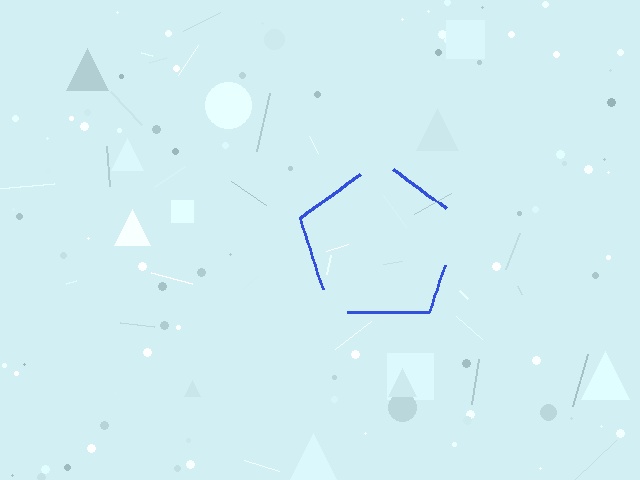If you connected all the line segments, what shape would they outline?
They would outline a pentagon.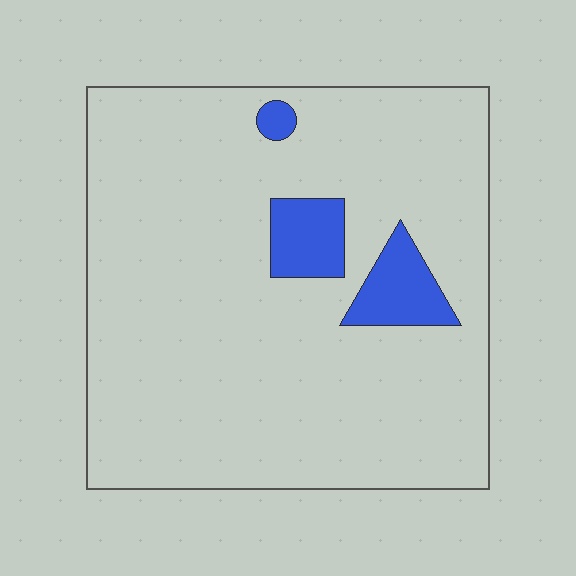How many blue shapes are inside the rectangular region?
3.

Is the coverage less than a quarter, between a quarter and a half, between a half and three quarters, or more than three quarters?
Less than a quarter.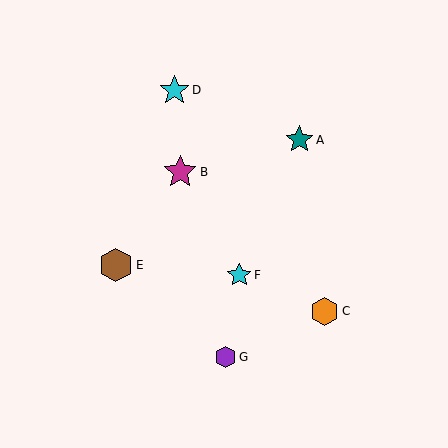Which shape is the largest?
The brown hexagon (labeled E) is the largest.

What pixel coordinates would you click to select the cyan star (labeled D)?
Click at (174, 90) to select the cyan star D.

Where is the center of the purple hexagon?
The center of the purple hexagon is at (226, 357).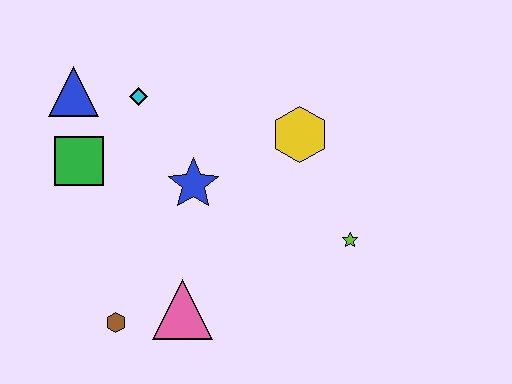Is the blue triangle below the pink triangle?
No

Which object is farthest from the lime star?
The blue triangle is farthest from the lime star.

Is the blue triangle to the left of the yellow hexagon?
Yes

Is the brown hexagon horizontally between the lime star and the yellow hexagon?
No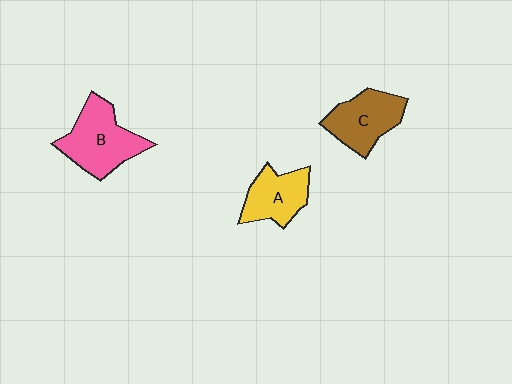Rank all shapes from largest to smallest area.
From largest to smallest: B (pink), C (brown), A (yellow).